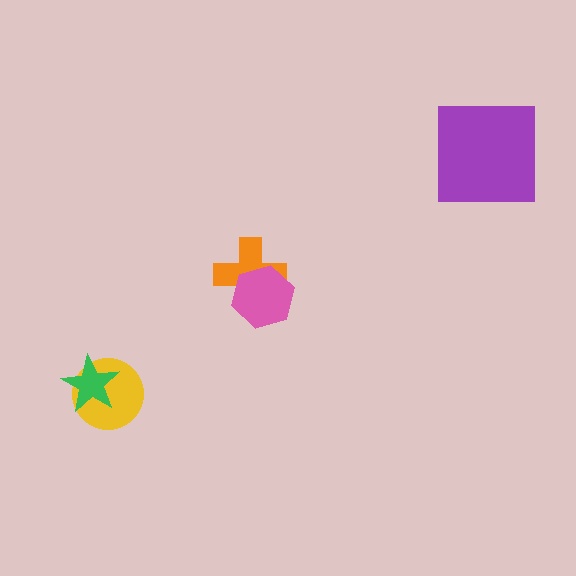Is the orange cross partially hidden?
Yes, it is partially covered by another shape.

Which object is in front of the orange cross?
The pink hexagon is in front of the orange cross.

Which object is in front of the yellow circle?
The green star is in front of the yellow circle.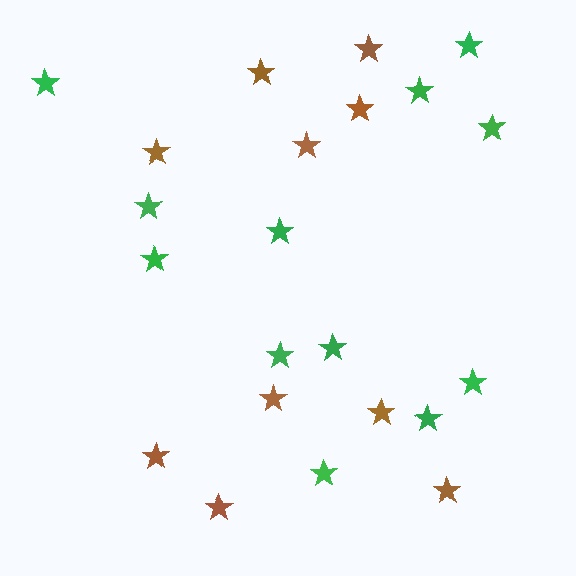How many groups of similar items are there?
There are 2 groups: one group of brown stars (10) and one group of green stars (12).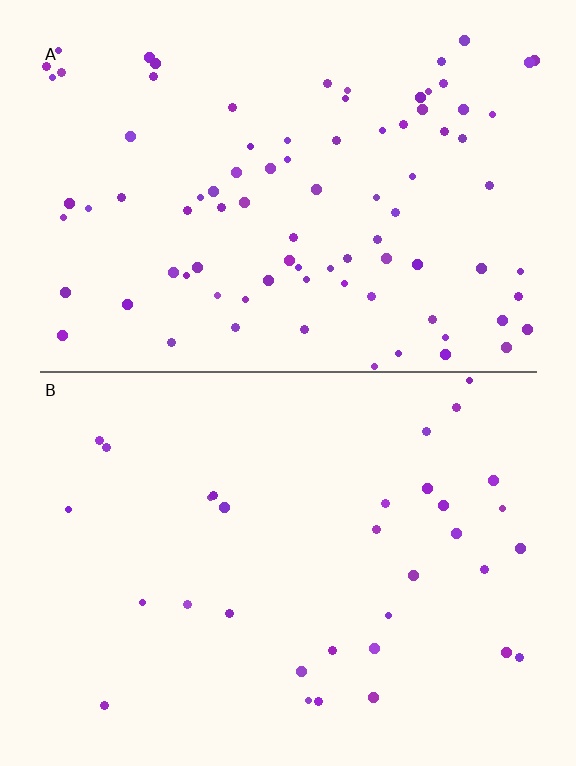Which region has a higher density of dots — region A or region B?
A (the top).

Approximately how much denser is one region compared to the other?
Approximately 2.7× — region A over region B.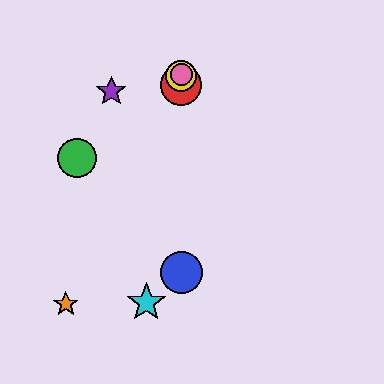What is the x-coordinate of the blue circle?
The blue circle is at x≈181.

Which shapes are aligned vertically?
The red circle, the blue circle, the yellow circle, the pink circle are aligned vertically.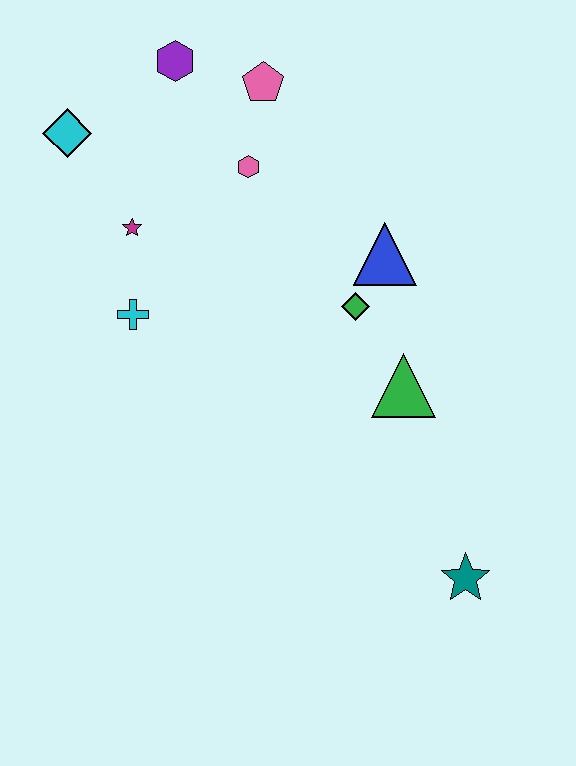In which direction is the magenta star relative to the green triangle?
The magenta star is to the left of the green triangle.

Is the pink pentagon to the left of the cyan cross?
No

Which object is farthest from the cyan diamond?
The teal star is farthest from the cyan diamond.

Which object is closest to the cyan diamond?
The magenta star is closest to the cyan diamond.